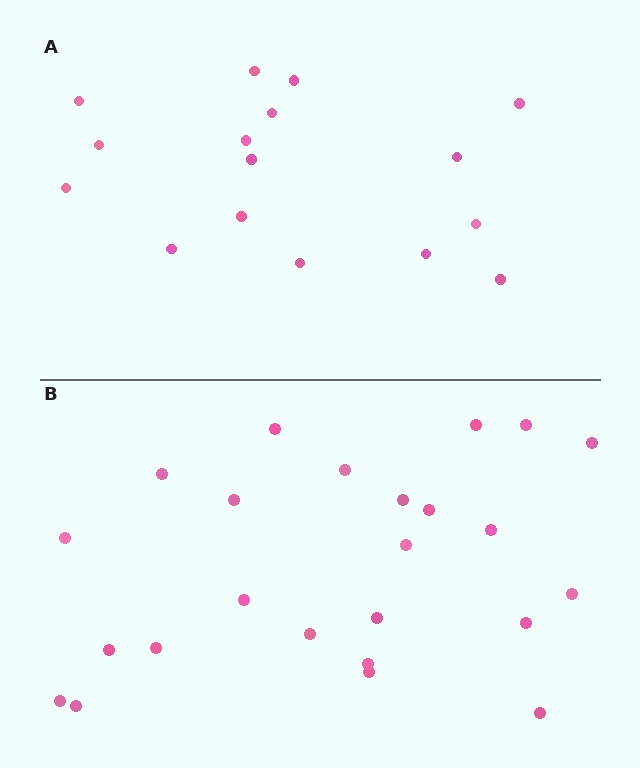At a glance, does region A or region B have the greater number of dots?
Region B (the bottom region) has more dots.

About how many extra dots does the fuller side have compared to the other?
Region B has roughly 8 or so more dots than region A.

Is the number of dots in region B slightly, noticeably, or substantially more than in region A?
Region B has substantially more. The ratio is roughly 1.5 to 1.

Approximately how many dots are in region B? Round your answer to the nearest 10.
About 20 dots. (The exact count is 24, which rounds to 20.)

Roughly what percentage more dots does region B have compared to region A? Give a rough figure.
About 50% more.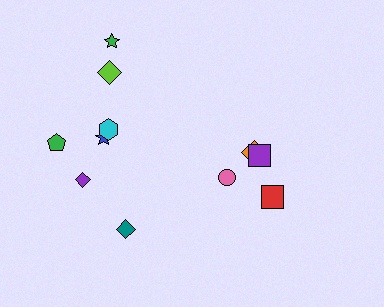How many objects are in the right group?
There are 4 objects.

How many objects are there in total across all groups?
There are 11 objects.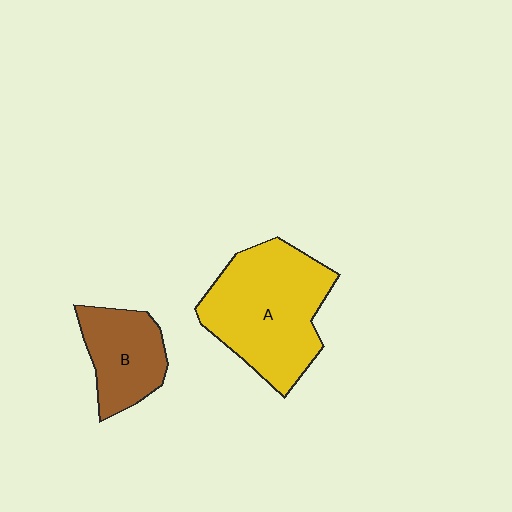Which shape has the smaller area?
Shape B (brown).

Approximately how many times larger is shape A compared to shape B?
Approximately 1.9 times.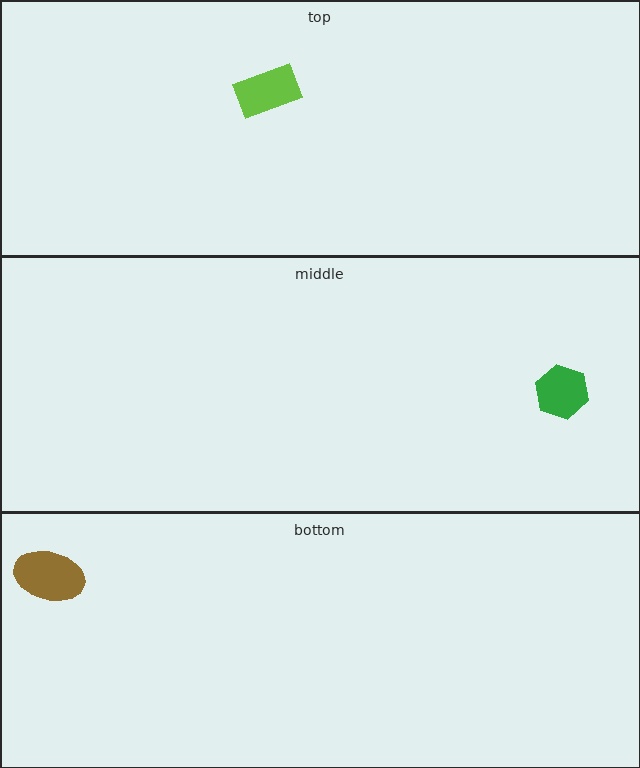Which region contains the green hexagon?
The middle region.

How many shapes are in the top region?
1.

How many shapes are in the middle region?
1.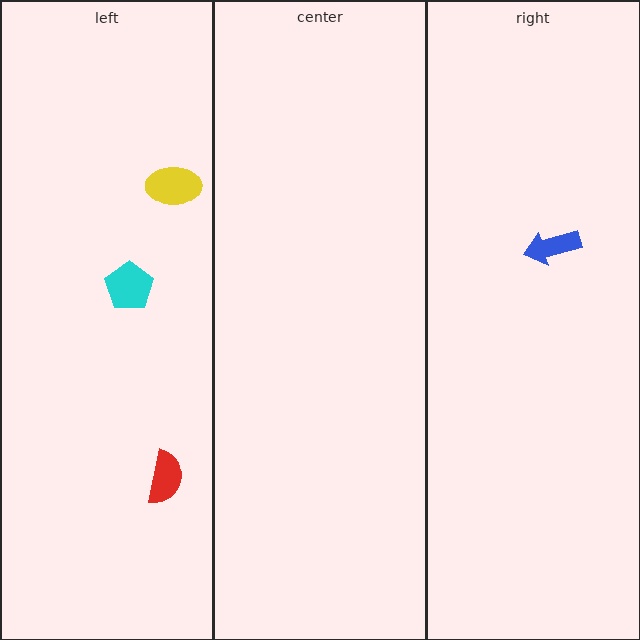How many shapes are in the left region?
3.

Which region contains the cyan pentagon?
The left region.